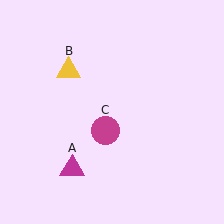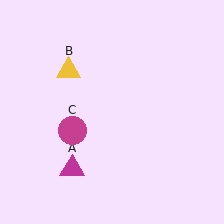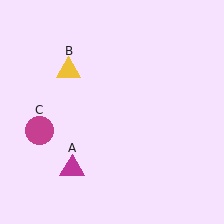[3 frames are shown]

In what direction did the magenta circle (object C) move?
The magenta circle (object C) moved left.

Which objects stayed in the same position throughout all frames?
Magenta triangle (object A) and yellow triangle (object B) remained stationary.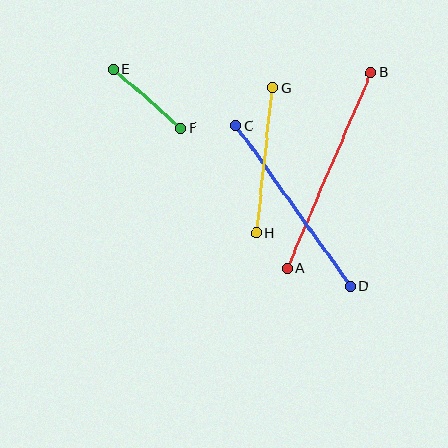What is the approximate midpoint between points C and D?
The midpoint is at approximately (293, 206) pixels.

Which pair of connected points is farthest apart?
Points A and B are farthest apart.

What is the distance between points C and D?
The distance is approximately 197 pixels.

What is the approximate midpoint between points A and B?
The midpoint is at approximately (329, 170) pixels.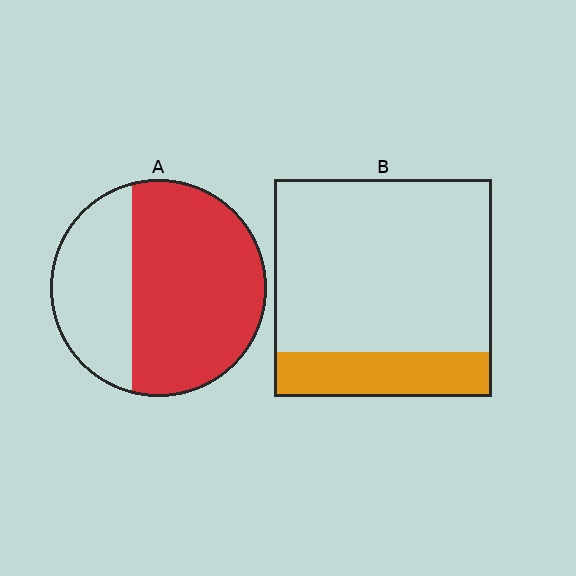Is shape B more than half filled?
No.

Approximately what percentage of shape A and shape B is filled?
A is approximately 65% and B is approximately 20%.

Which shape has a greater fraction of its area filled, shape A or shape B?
Shape A.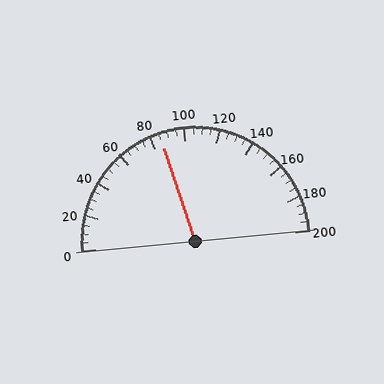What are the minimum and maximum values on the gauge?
The gauge ranges from 0 to 200.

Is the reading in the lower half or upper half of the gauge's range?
The reading is in the lower half of the range (0 to 200).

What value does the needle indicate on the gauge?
The needle indicates approximately 85.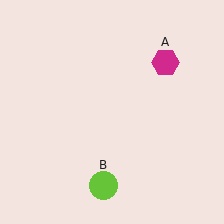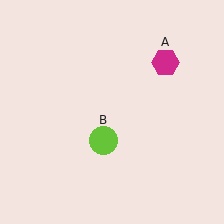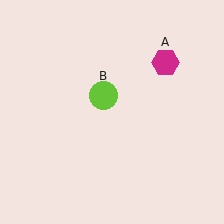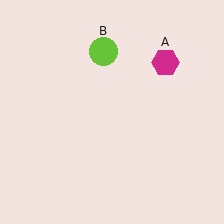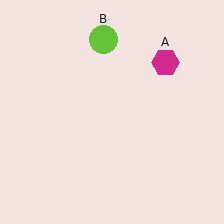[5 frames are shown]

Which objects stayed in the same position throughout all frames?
Magenta hexagon (object A) remained stationary.